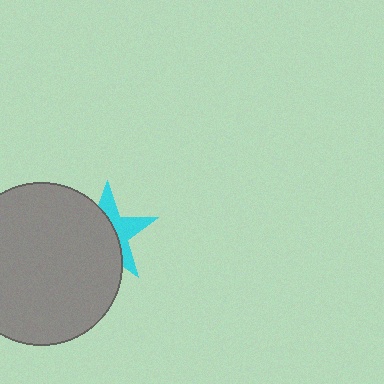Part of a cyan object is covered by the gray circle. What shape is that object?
It is a star.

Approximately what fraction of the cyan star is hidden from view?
Roughly 59% of the cyan star is hidden behind the gray circle.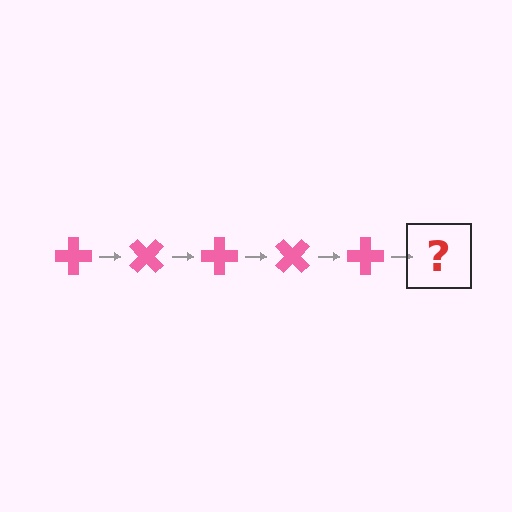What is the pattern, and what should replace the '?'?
The pattern is that the cross rotates 45 degrees each step. The '?' should be a pink cross rotated 225 degrees.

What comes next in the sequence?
The next element should be a pink cross rotated 225 degrees.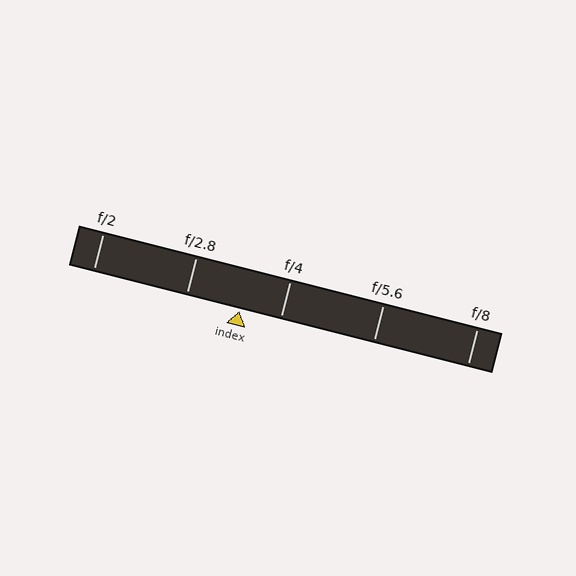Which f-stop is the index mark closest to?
The index mark is closest to f/4.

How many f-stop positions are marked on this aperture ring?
There are 5 f-stop positions marked.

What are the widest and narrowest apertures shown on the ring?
The widest aperture shown is f/2 and the narrowest is f/8.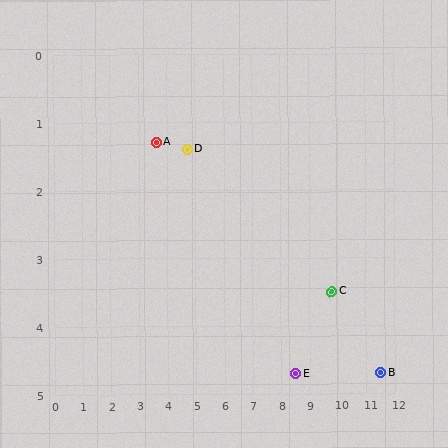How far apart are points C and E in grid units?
Points C and E are about 1.8 grid units apart.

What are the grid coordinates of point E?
Point E is at approximately (8.5, 4.7).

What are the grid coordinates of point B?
Point B is at approximately (11.5, 4.7).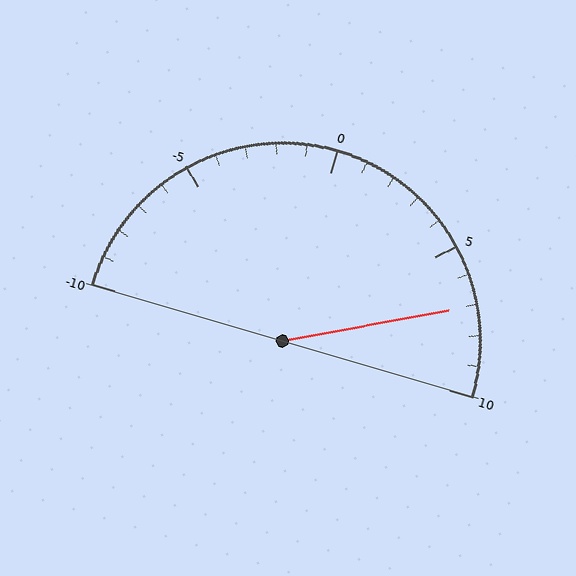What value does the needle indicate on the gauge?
The needle indicates approximately 7.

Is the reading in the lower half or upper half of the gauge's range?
The reading is in the upper half of the range (-10 to 10).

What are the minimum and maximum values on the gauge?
The gauge ranges from -10 to 10.